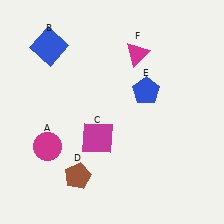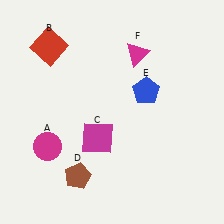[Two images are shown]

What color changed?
The square (B) changed from blue in Image 1 to red in Image 2.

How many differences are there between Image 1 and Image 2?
There is 1 difference between the two images.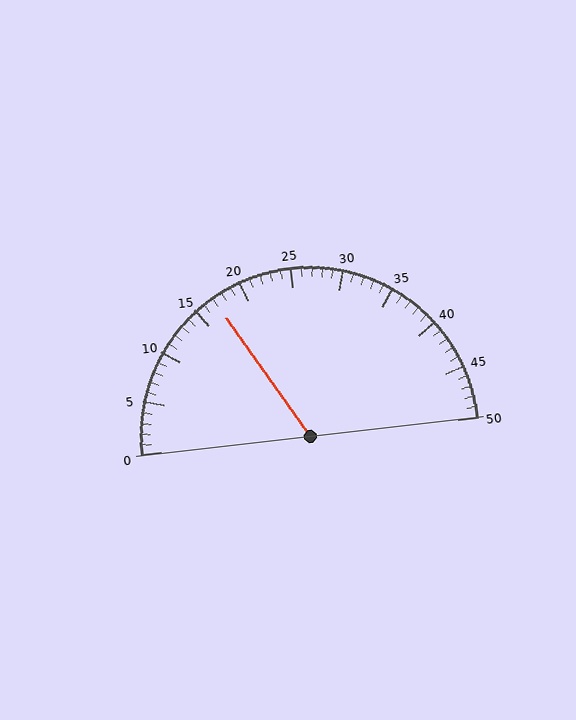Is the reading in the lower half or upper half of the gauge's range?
The reading is in the lower half of the range (0 to 50).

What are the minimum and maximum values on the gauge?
The gauge ranges from 0 to 50.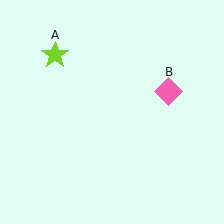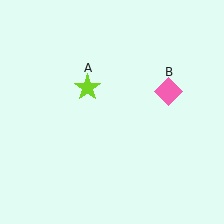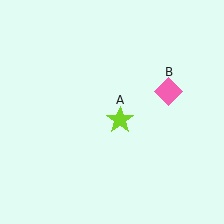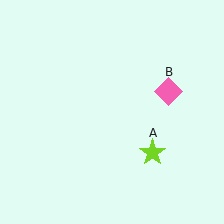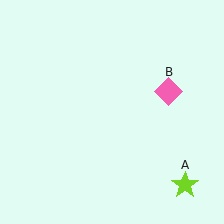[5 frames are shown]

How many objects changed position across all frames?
1 object changed position: lime star (object A).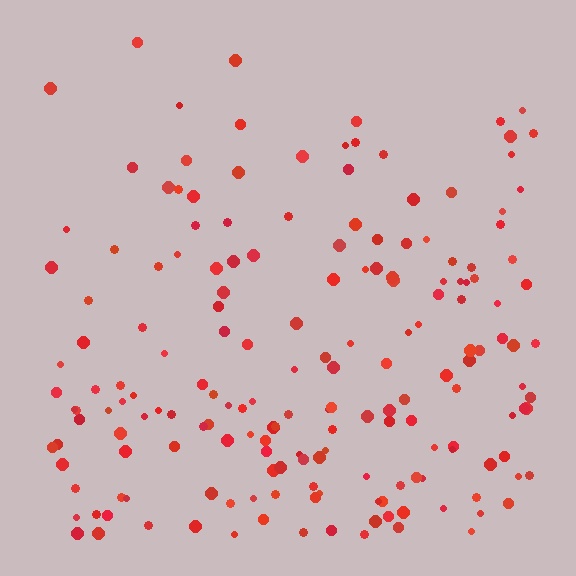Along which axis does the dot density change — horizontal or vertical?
Vertical.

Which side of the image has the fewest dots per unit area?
The top.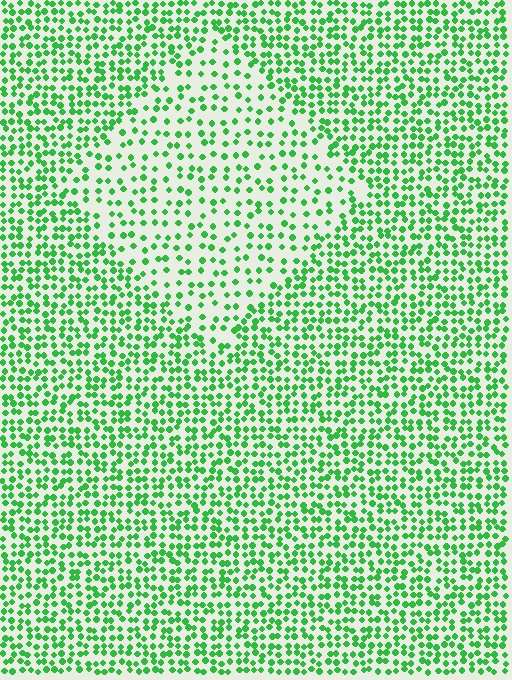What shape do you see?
I see a diamond.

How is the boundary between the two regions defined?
The boundary is defined by a change in element density (approximately 1.9x ratio). All elements are the same color, size, and shape.